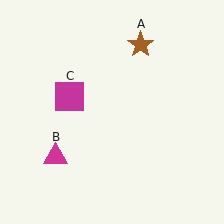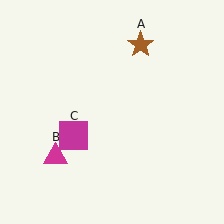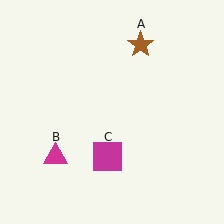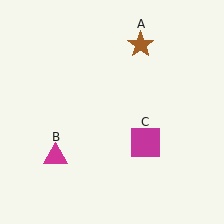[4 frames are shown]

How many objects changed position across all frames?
1 object changed position: magenta square (object C).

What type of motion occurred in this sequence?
The magenta square (object C) rotated counterclockwise around the center of the scene.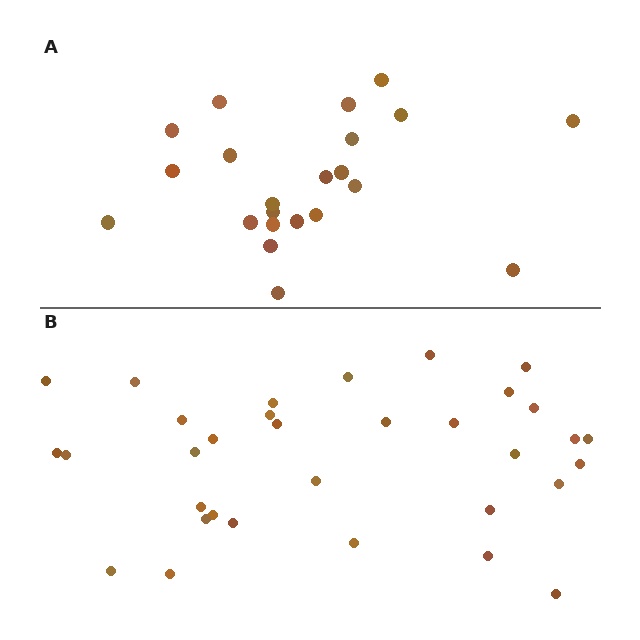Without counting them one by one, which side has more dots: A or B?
Region B (the bottom region) has more dots.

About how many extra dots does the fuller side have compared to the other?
Region B has roughly 12 or so more dots than region A.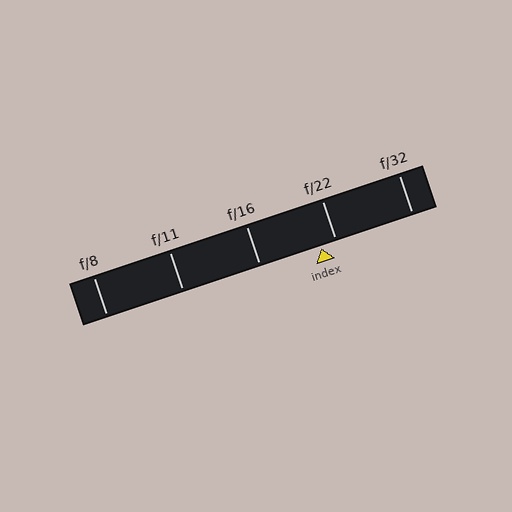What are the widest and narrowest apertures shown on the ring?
The widest aperture shown is f/8 and the narrowest is f/32.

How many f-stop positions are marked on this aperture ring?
There are 5 f-stop positions marked.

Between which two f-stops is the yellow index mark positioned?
The index mark is between f/16 and f/22.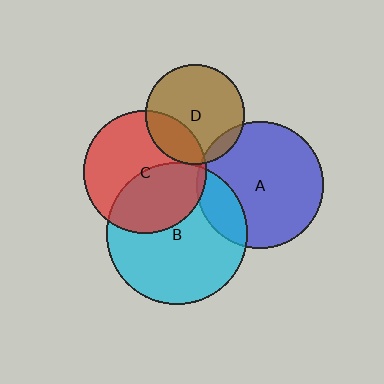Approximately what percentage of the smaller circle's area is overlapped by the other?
Approximately 5%.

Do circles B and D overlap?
Yes.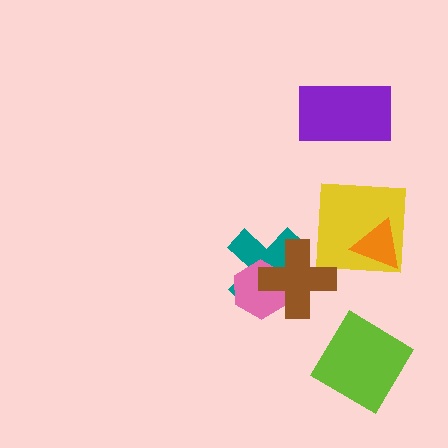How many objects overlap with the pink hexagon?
2 objects overlap with the pink hexagon.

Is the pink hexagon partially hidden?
Yes, it is partially covered by another shape.